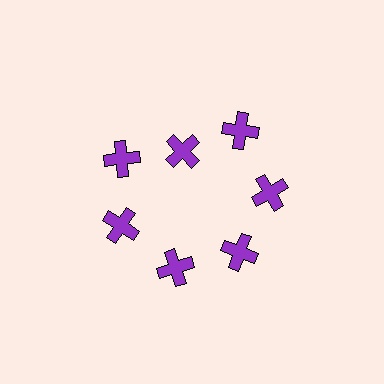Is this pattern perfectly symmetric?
No. The 7 purple crosses are arranged in a ring, but one element near the 12 o'clock position is pulled inward toward the center, breaking the 7-fold rotational symmetry.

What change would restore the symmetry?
The symmetry would be restored by moving it outward, back onto the ring so that all 7 crosses sit at equal angles and equal distance from the center.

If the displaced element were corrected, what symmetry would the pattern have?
It would have 7-fold rotational symmetry — the pattern would map onto itself every 51 degrees.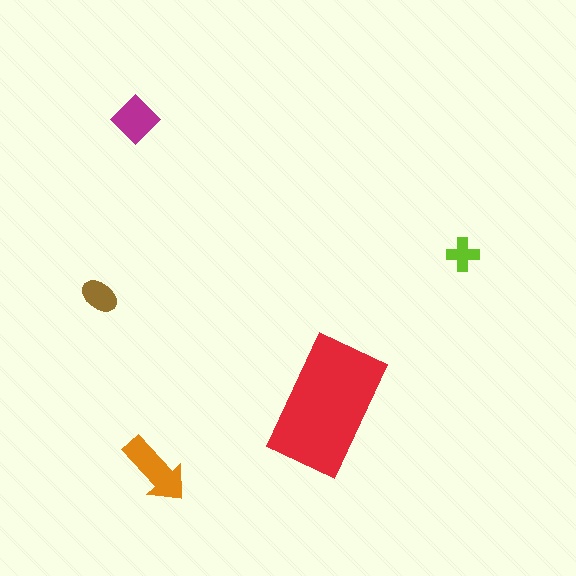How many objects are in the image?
There are 5 objects in the image.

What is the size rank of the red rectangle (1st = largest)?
1st.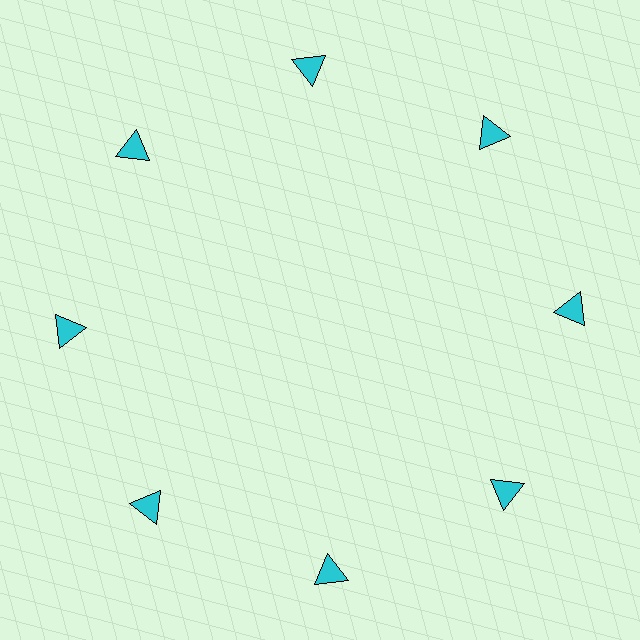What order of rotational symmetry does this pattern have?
This pattern has 8-fold rotational symmetry.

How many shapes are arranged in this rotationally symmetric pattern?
There are 8 shapes, arranged in 8 groups of 1.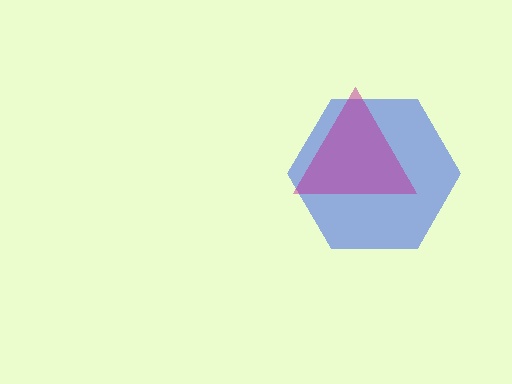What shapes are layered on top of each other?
The layered shapes are: a blue hexagon, a magenta triangle.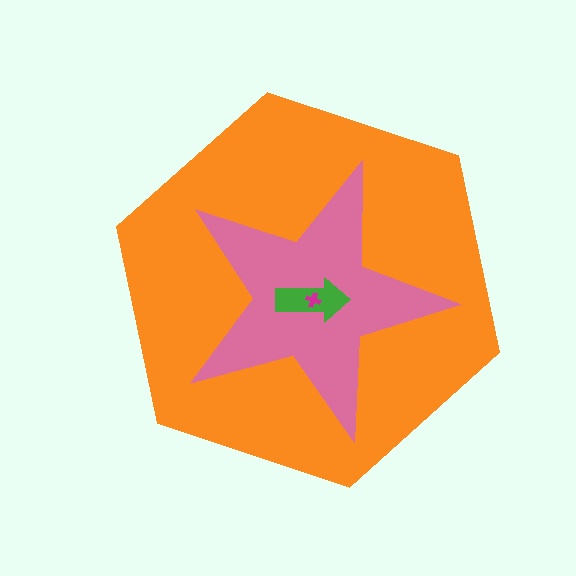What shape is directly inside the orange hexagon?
The pink star.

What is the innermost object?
The magenta cross.